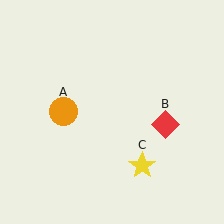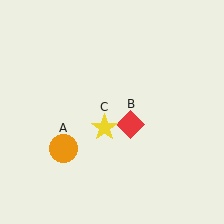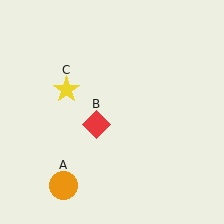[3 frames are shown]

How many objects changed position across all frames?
3 objects changed position: orange circle (object A), red diamond (object B), yellow star (object C).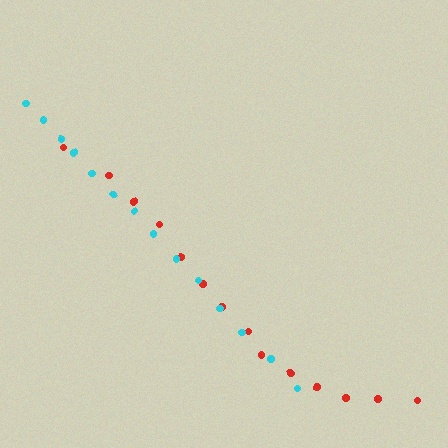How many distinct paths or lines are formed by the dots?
There are 2 distinct paths.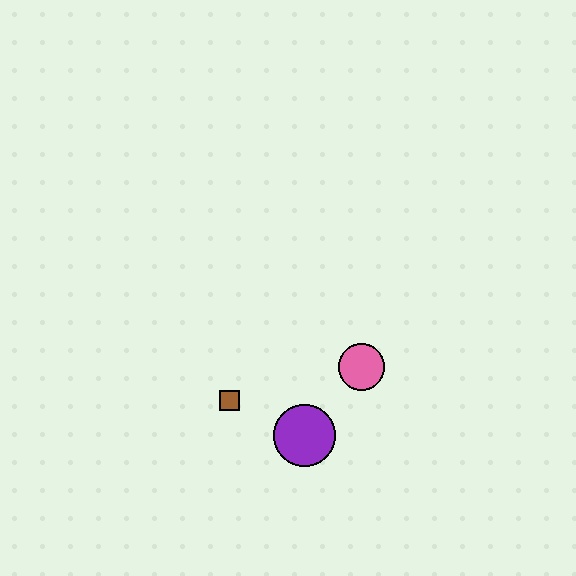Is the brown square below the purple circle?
No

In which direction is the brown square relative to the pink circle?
The brown square is to the left of the pink circle.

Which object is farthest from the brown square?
The pink circle is farthest from the brown square.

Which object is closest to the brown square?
The purple circle is closest to the brown square.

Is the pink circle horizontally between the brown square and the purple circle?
No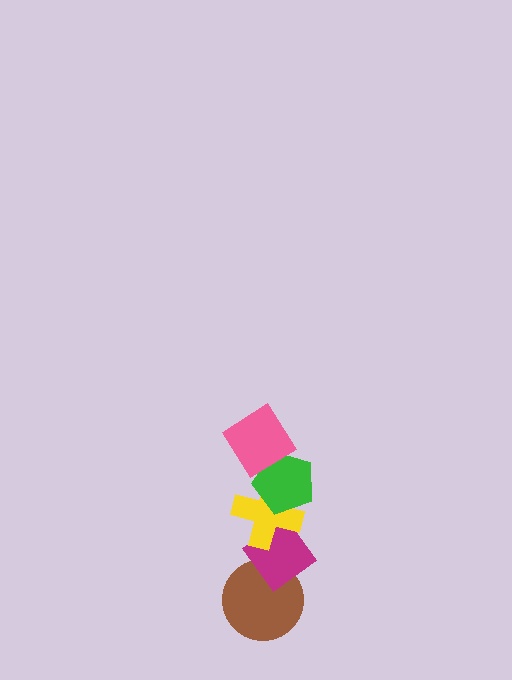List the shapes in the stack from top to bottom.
From top to bottom: the pink diamond, the green pentagon, the yellow cross, the magenta diamond, the brown circle.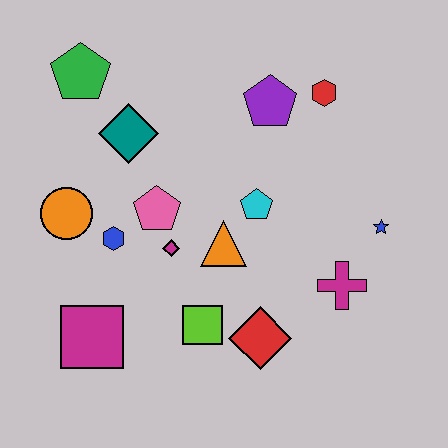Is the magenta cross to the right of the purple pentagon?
Yes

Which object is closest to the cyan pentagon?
The orange triangle is closest to the cyan pentagon.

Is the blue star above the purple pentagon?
No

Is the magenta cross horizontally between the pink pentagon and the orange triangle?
No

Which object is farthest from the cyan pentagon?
The green pentagon is farthest from the cyan pentagon.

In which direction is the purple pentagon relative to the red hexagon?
The purple pentagon is to the left of the red hexagon.